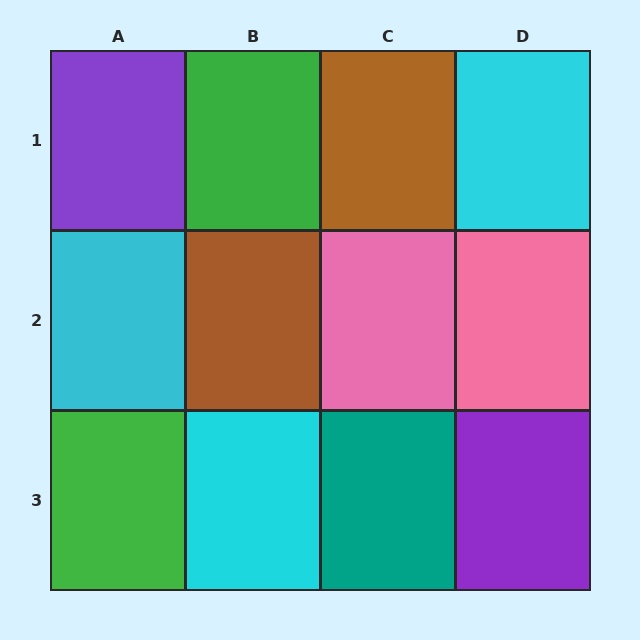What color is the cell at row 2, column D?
Pink.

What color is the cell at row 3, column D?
Purple.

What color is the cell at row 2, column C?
Pink.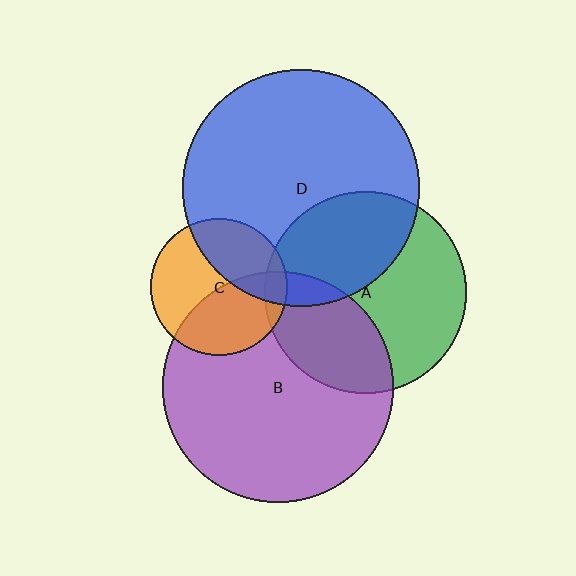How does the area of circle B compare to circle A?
Approximately 1.3 times.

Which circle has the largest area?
Circle D (blue).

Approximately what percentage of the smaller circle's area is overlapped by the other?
Approximately 35%.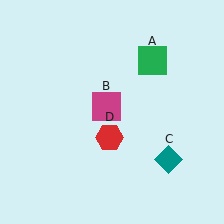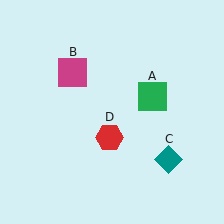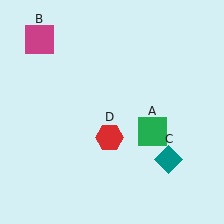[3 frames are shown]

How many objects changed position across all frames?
2 objects changed position: green square (object A), magenta square (object B).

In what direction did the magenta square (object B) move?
The magenta square (object B) moved up and to the left.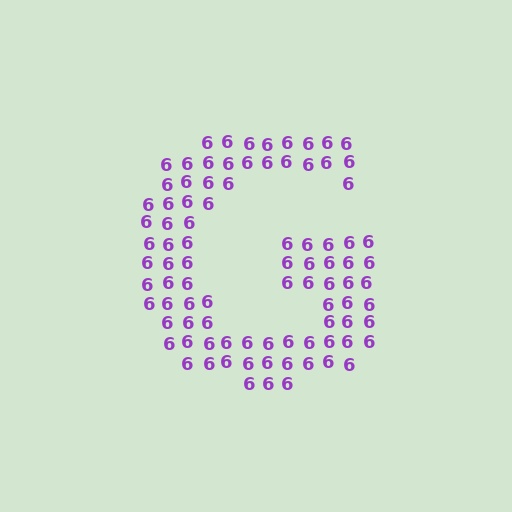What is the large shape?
The large shape is the letter G.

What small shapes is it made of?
It is made of small digit 6's.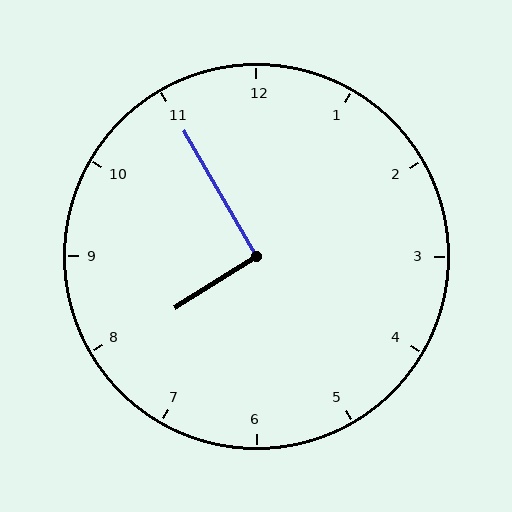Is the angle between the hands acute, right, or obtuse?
It is right.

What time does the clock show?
7:55.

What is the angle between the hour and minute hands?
Approximately 92 degrees.